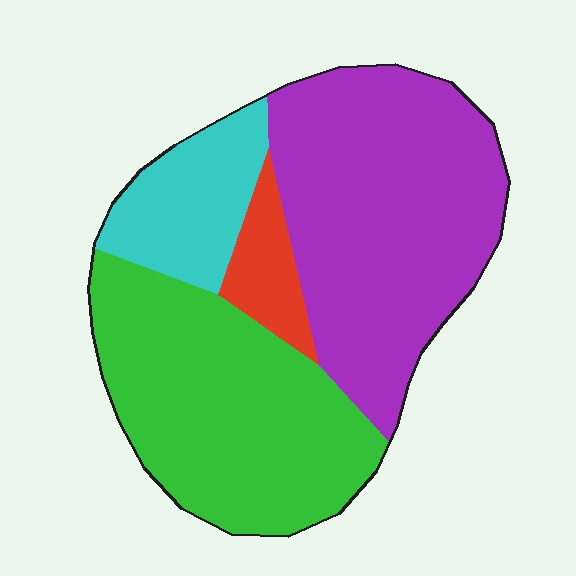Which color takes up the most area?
Purple, at roughly 45%.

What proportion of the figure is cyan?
Cyan covers around 15% of the figure.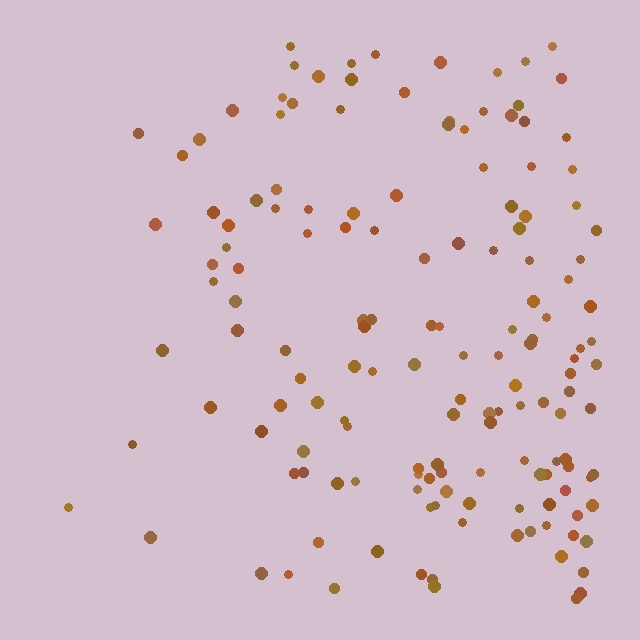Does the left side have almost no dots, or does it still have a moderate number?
Still a moderate number, just noticeably fewer than the right.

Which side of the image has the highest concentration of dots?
The right.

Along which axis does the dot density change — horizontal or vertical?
Horizontal.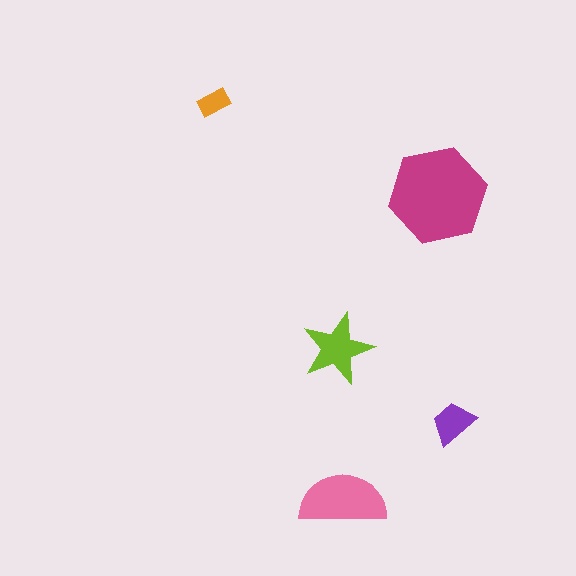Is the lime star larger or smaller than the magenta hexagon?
Smaller.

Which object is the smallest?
The orange rectangle.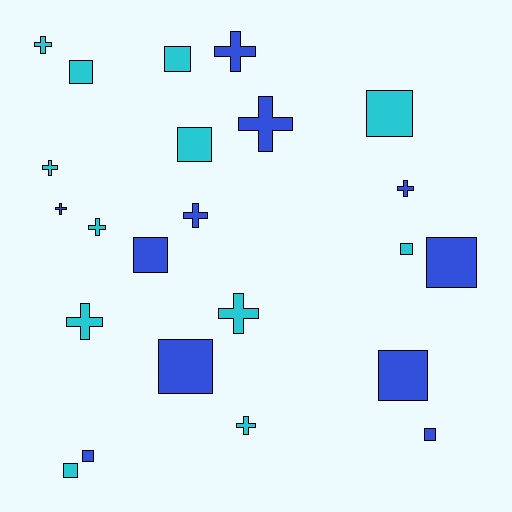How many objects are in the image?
There are 23 objects.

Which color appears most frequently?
Cyan, with 12 objects.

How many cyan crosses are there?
There are 6 cyan crosses.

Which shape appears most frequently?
Square, with 12 objects.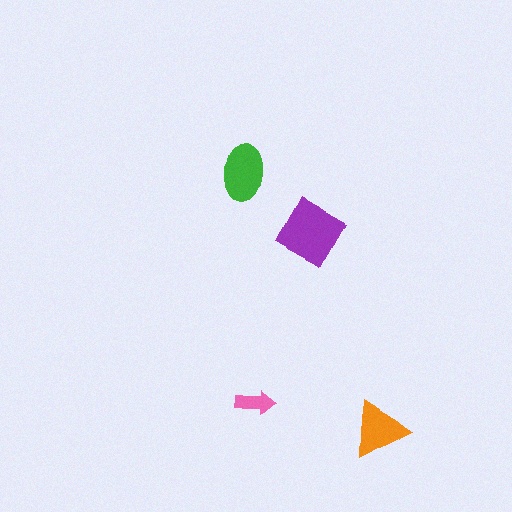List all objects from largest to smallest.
The purple diamond, the green ellipse, the orange triangle, the pink arrow.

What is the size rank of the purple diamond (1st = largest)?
1st.